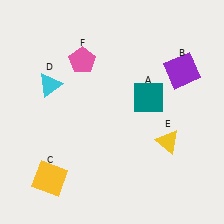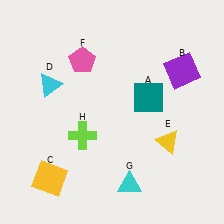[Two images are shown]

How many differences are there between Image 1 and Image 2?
There are 2 differences between the two images.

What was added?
A cyan triangle (G), a lime cross (H) were added in Image 2.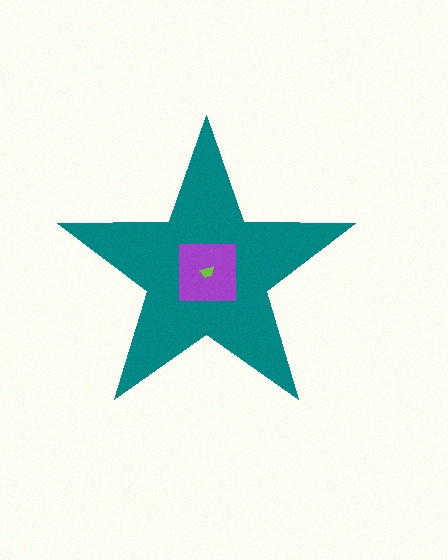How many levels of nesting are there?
3.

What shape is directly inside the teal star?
The purple square.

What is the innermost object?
The lime trapezoid.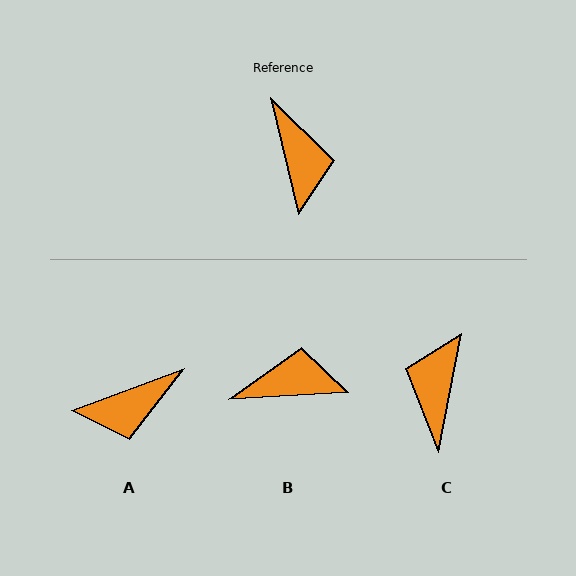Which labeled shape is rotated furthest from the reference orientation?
C, about 156 degrees away.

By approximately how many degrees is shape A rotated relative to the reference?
Approximately 83 degrees clockwise.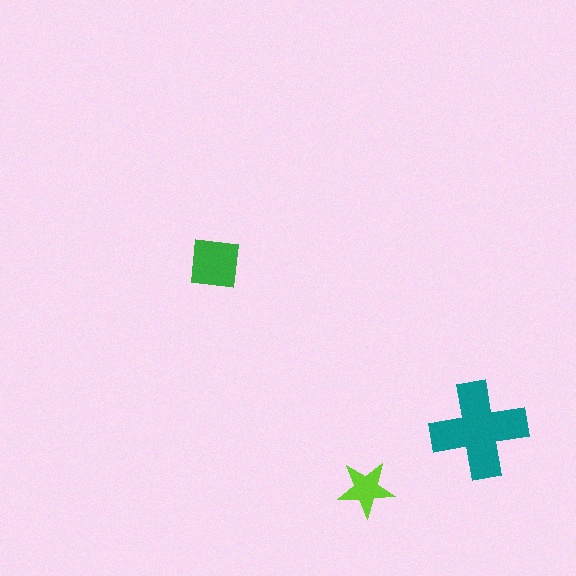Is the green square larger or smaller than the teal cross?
Smaller.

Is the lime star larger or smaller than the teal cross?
Smaller.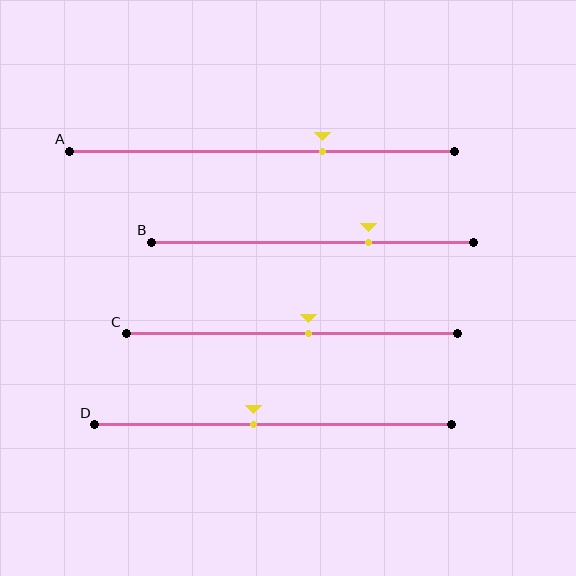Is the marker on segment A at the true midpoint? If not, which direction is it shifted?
No, the marker on segment A is shifted to the right by about 16% of the segment length.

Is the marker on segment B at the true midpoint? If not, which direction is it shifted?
No, the marker on segment B is shifted to the right by about 17% of the segment length.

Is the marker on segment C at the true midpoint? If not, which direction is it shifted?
No, the marker on segment C is shifted to the right by about 5% of the segment length.